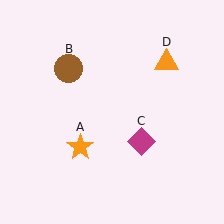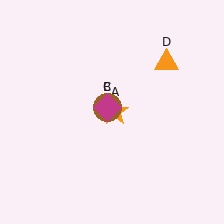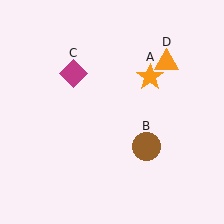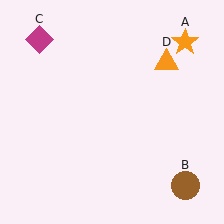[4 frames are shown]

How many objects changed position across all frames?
3 objects changed position: orange star (object A), brown circle (object B), magenta diamond (object C).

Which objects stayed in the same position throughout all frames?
Orange triangle (object D) remained stationary.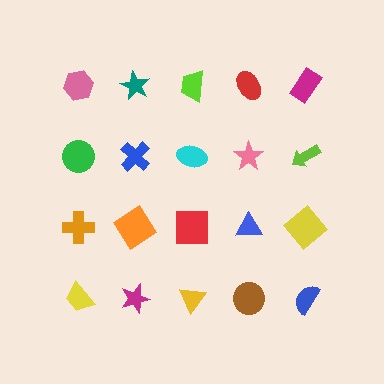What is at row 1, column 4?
A red ellipse.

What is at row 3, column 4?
A blue triangle.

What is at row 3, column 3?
A red square.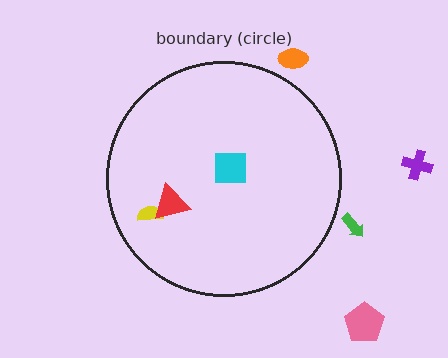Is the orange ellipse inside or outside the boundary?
Outside.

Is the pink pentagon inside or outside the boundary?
Outside.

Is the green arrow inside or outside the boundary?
Outside.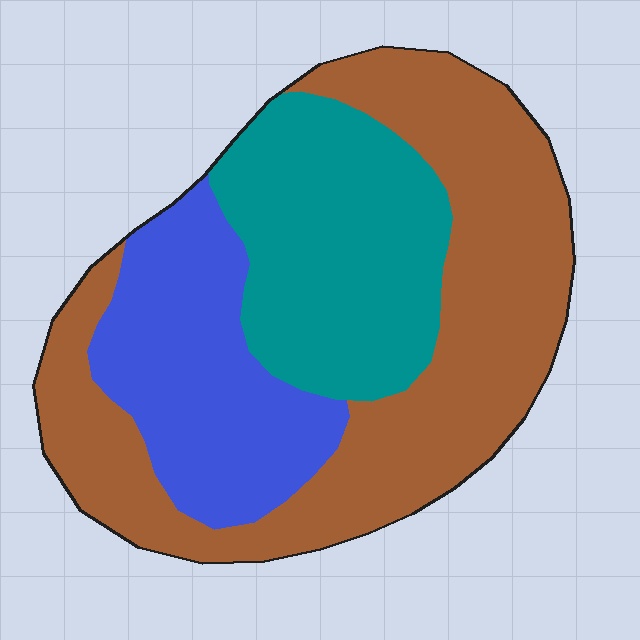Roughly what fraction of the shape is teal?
Teal covers 28% of the shape.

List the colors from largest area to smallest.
From largest to smallest: brown, teal, blue.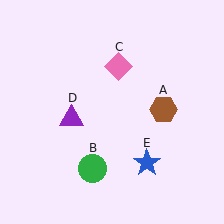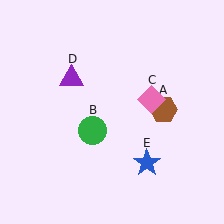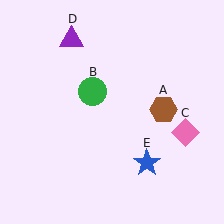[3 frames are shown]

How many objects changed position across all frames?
3 objects changed position: green circle (object B), pink diamond (object C), purple triangle (object D).